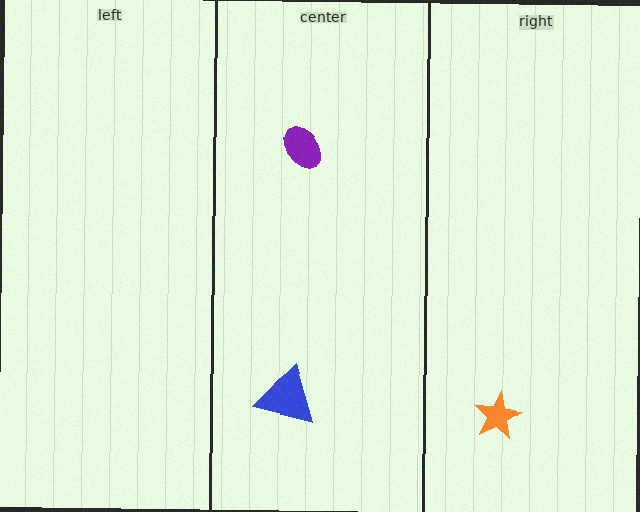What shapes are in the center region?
The blue triangle, the purple ellipse.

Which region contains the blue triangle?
The center region.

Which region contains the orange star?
The right region.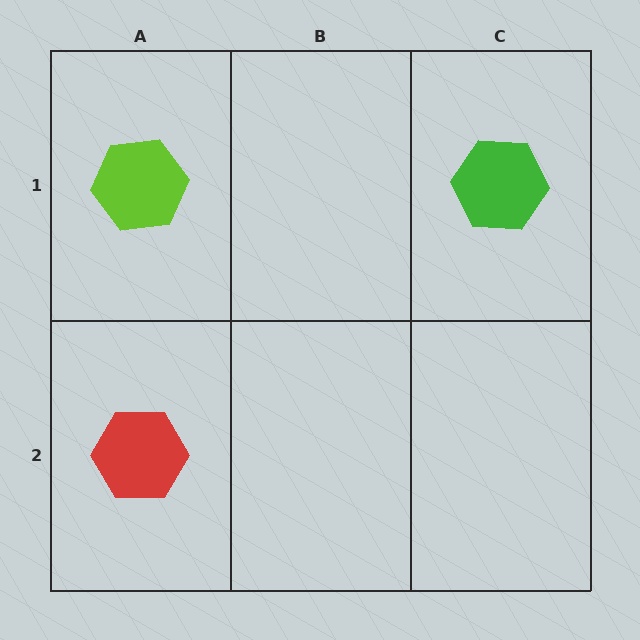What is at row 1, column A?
A lime hexagon.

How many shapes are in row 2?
1 shape.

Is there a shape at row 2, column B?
No, that cell is empty.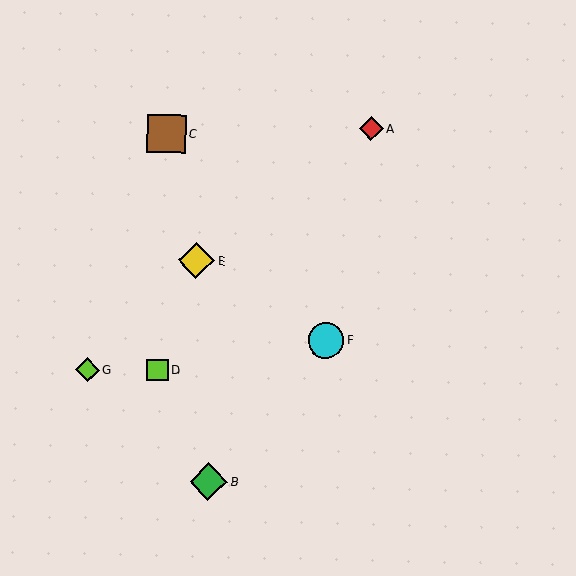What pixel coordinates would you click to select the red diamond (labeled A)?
Click at (371, 129) to select the red diamond A.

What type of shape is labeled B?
Shape B is a green diamond.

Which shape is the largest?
The brown square (labeled C) is the largest.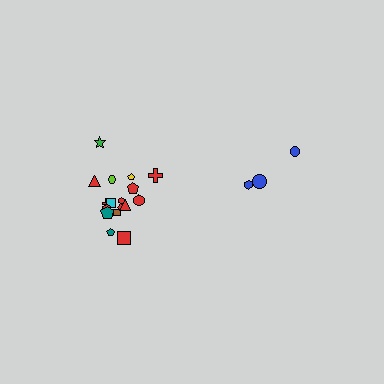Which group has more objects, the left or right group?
The left group.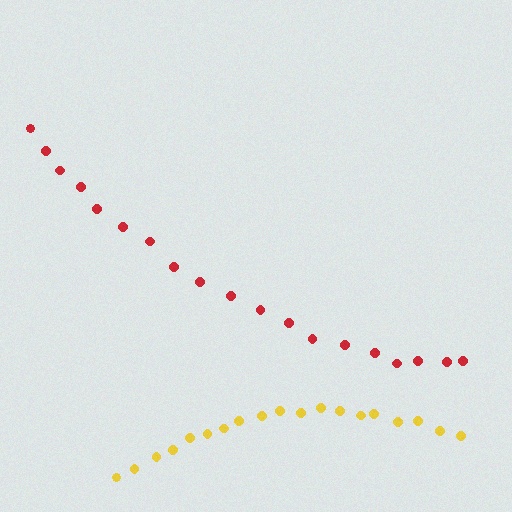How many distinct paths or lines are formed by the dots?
There are 2 distinct paths.